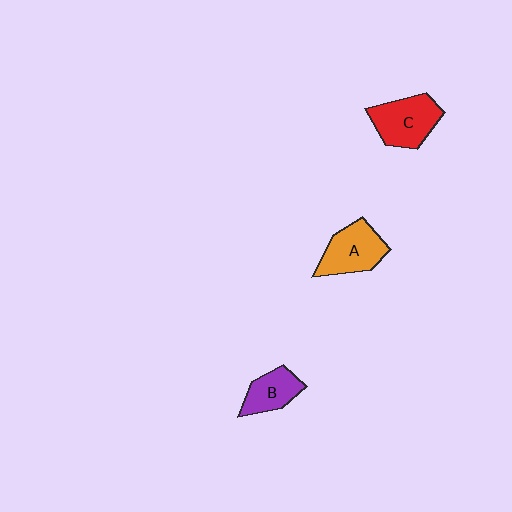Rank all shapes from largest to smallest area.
From largest to smallest: C (red), A (orange), B (purple).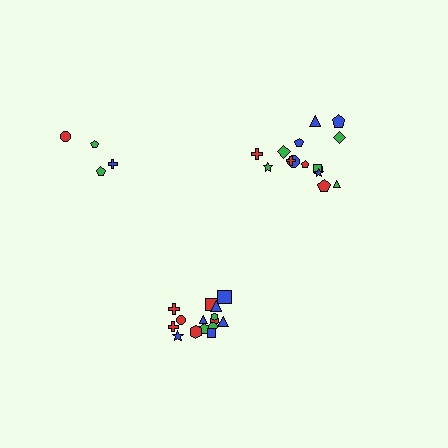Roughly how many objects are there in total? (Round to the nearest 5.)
Roughly 35 objects in total.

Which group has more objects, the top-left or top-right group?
The top-right group.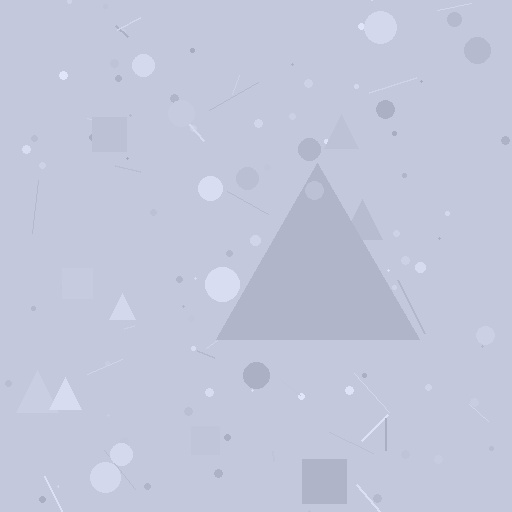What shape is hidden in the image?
A triangle is hidden in the image.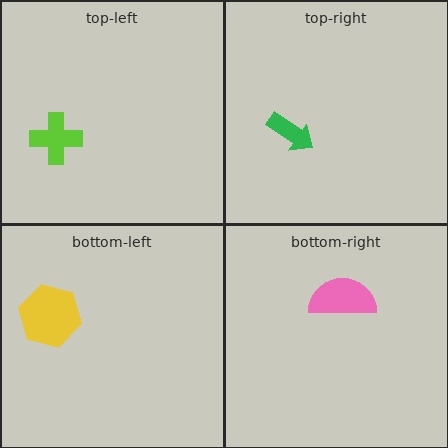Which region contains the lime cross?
The top-left region.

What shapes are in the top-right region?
The green arrow.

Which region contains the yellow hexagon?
The bottom-left region.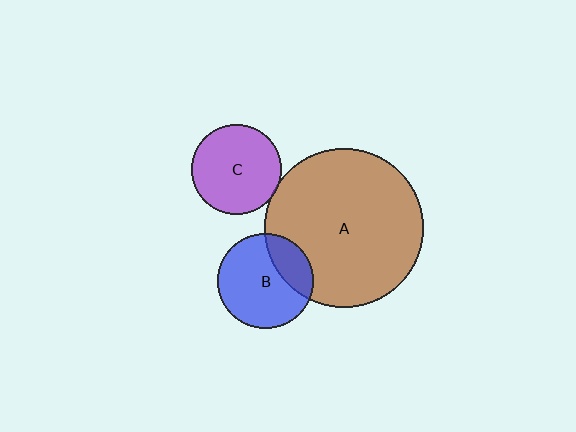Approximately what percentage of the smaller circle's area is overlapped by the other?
Approximately 5%.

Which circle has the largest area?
Circle A (brown).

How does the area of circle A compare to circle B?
Approximately 2.8 times.